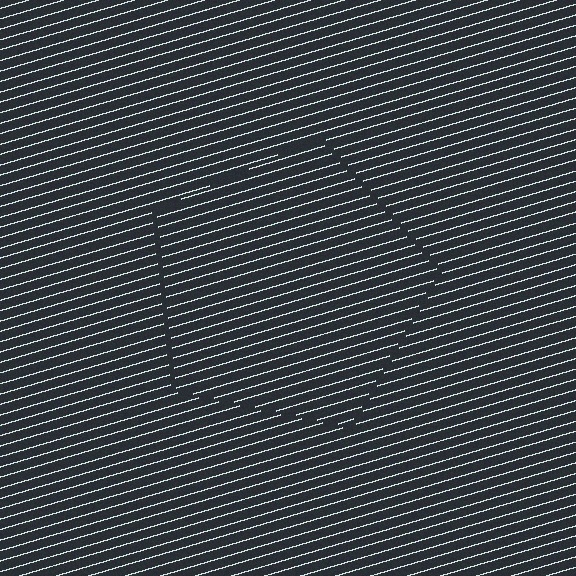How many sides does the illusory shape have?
5 sides — the line-ends trace a pentagon.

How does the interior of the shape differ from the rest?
The interior of the shape contains the same grating, shifted by half a period — the contour is defined by the phase discontinuity where line-ends from the inner and outer gratings abut.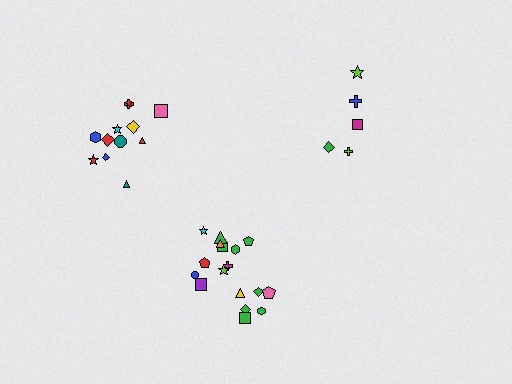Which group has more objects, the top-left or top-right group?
The top-left group.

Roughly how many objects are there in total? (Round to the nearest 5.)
Roughly 35 objects in total.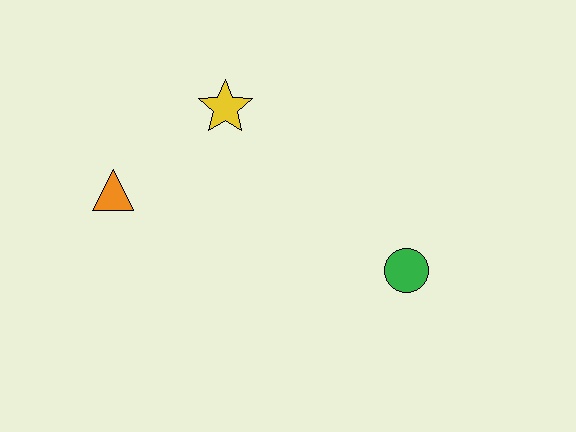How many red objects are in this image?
There are no red objects.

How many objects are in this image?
There are 3 objects.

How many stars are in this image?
There is 1 star.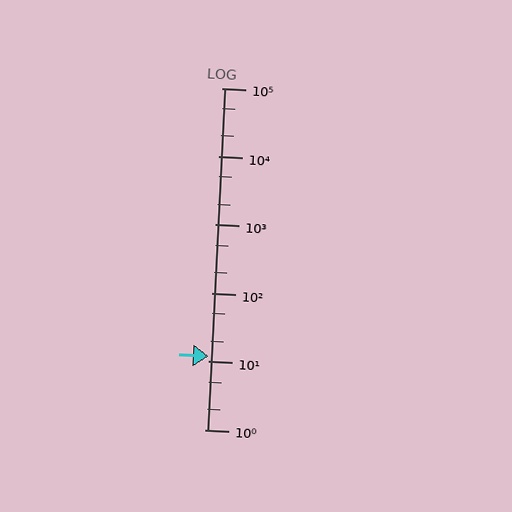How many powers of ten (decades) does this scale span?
The scale spans 5 decades, from 1 to 100000.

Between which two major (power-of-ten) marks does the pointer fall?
The pointer is between 10 and 100.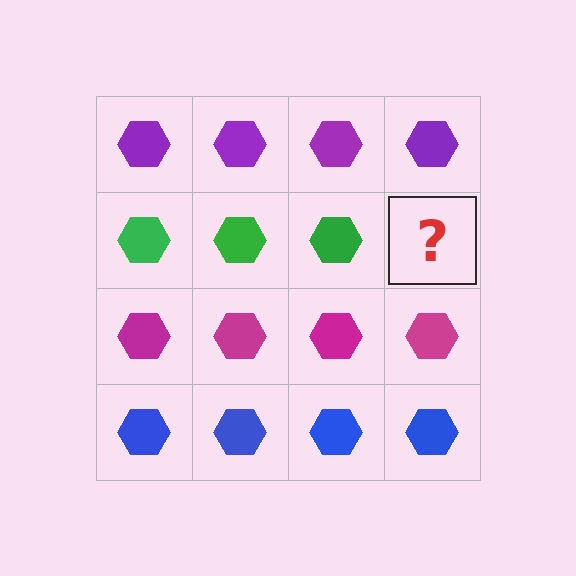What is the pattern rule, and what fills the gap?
The rule is that each row has a consistent color. The gap should be filled with a green hexagon.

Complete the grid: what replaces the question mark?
The question mark should be replaced with a green hexagon.